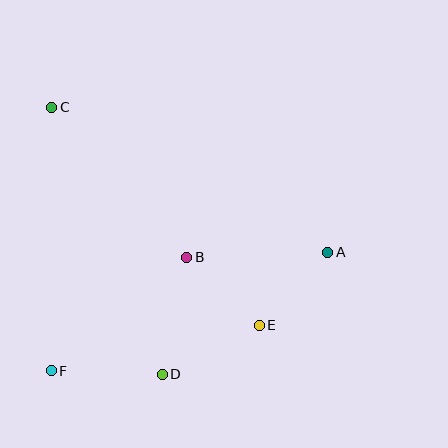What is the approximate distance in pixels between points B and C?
The distance between B and C is approximately 202 pixels.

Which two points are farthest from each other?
Points A and C are farthest from each other.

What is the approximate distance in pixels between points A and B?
The distance between A and B is approximately 141 pixels.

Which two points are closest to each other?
Points B and E are closest to each other.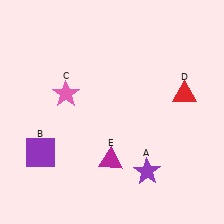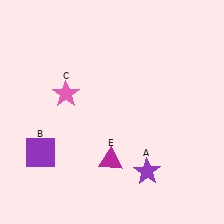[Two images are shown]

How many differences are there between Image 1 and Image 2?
There is 1 difference between the two images.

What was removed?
The red triangle (D) was removed in Image 2.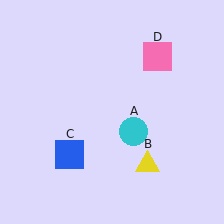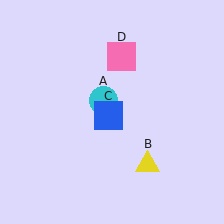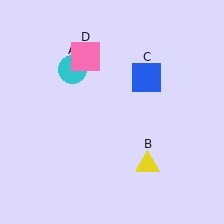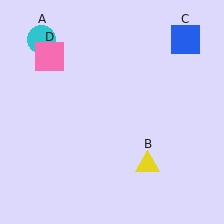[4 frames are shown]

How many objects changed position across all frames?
3 objects changed position: cyan circle (object A), blue square (object C), pink square (object D).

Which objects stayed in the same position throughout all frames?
Yellow triangle (object B) remained stationary.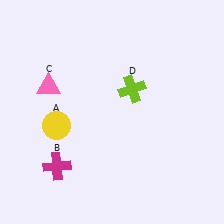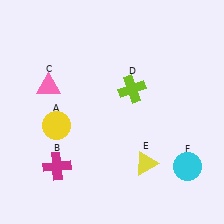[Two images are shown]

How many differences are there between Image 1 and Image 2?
There are 2 differences between the two images.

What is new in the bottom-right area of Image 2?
A yellow triangle (E) was added in the bottom-right area of Image 2.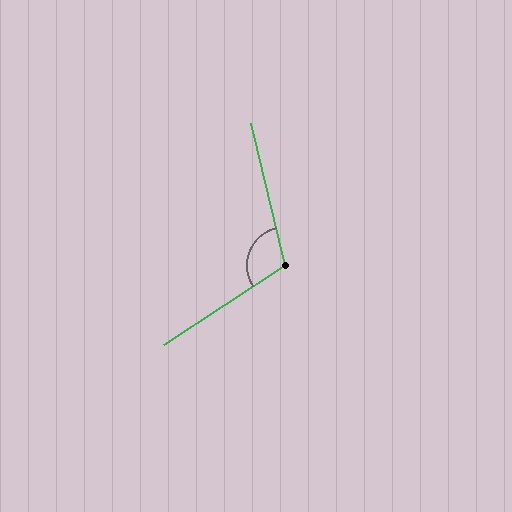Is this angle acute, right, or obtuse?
It is obtuse.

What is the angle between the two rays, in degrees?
Approximately 109 degrees.